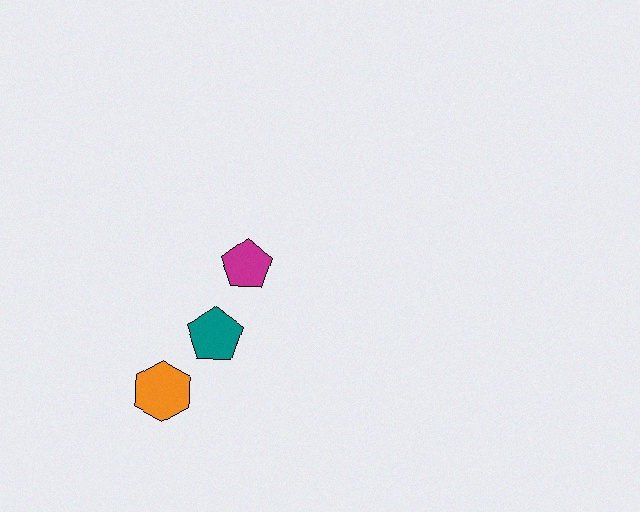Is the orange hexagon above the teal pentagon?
No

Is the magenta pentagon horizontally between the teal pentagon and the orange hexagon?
No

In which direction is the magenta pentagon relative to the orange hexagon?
The magenta pentagon is above the orange hexagon.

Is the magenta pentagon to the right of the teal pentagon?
Yes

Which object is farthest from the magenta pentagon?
The orange hexagon is farthest from the magenta pentagon.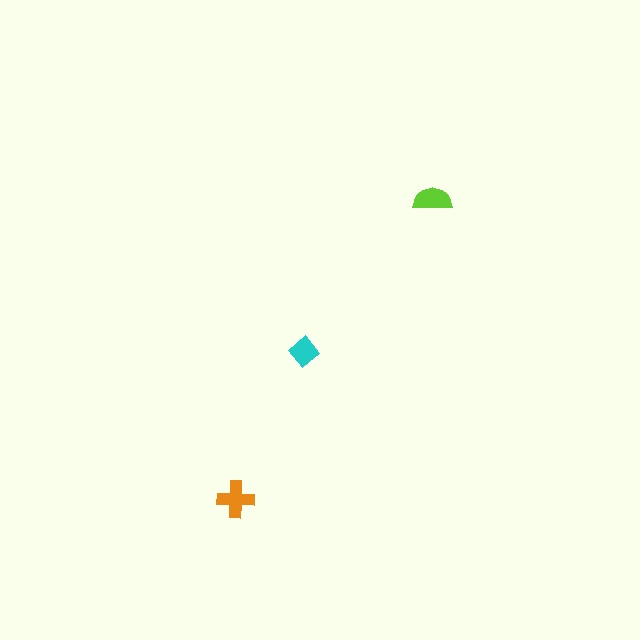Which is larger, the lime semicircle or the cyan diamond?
The lime semicircle.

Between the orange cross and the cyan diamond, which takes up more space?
The orange cross.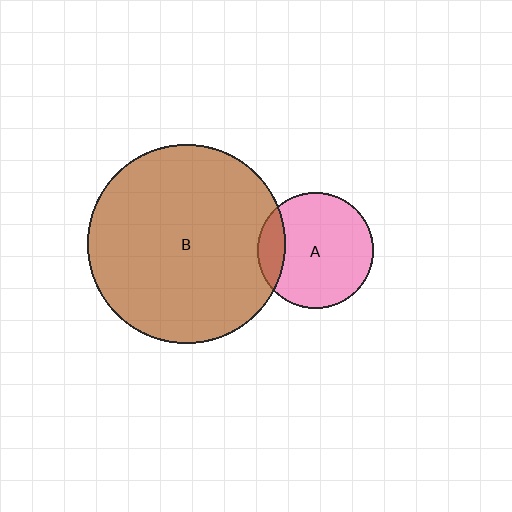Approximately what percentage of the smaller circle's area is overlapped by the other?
Approximately 15%.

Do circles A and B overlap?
Yes.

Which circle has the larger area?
Circle B (brown).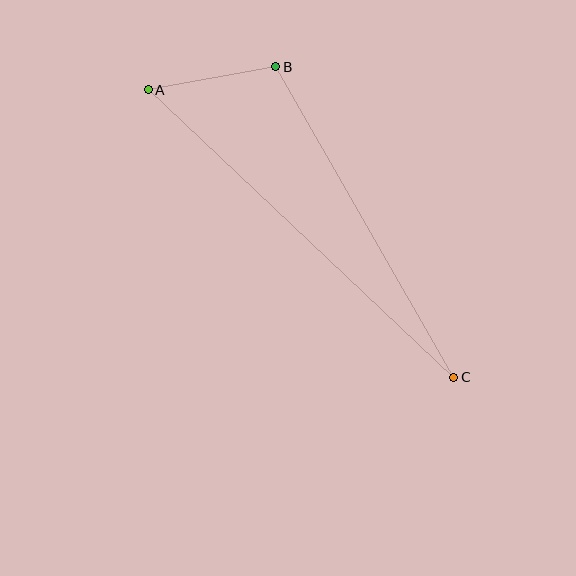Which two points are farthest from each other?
Points A and C are farthest from each other.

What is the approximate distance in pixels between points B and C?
The distance between B and C is approximately 358 pixels.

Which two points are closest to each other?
Points A and B are closest to each other.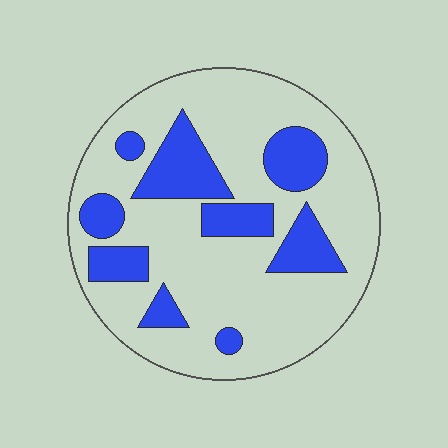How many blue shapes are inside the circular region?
9.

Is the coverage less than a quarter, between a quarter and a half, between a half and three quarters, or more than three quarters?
Between a quarter and a half.